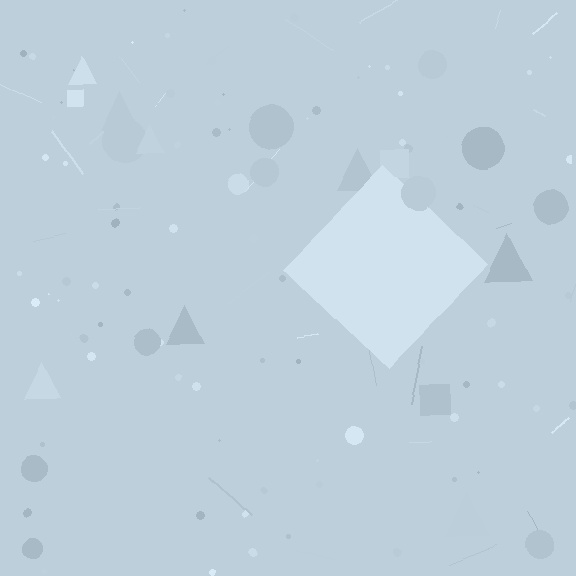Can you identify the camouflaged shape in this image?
The camouflaged shape is a diamond.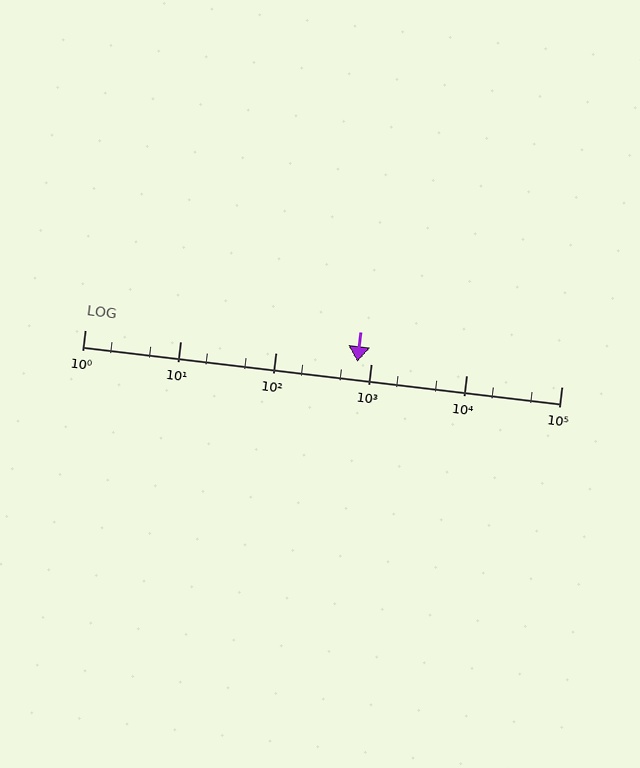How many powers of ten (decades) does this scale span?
The scale spans 5 decades, from 1 to 100000.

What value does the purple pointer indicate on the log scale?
The pointer indicates approximately 730.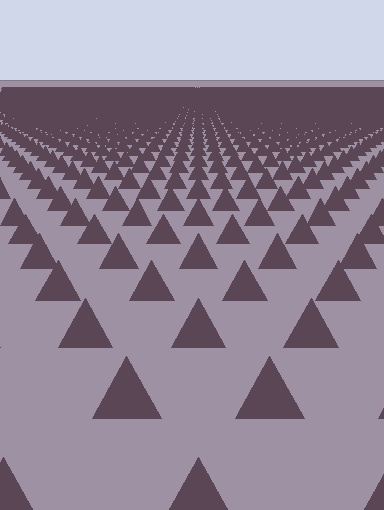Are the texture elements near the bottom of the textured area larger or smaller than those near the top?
Larger. Near the bottom, elements are closer to the viewer and appear at a bigger on-screen size.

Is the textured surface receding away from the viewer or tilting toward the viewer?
The surface is receding away from the viewer. Texture elements get smaller and denser toward the top.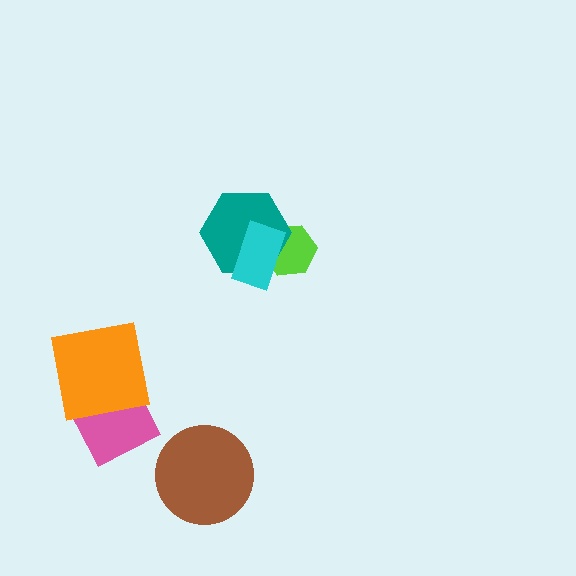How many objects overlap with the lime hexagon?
2 objects overlap with the lime hexagon.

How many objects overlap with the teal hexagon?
2 objects overlap with the teal hexagon.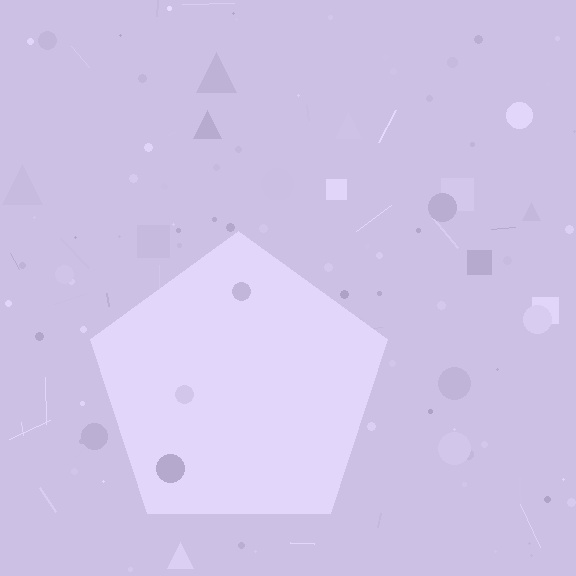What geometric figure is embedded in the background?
A pentagon is embedded in the background.